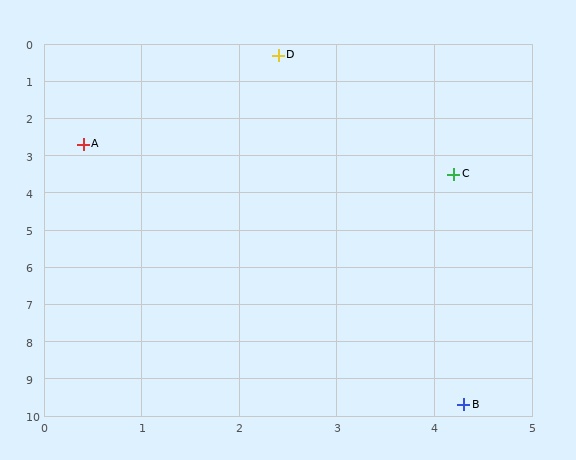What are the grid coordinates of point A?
Point A is at approximately (0.4, 2.7).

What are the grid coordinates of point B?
Point B is at approximately (4.3, 9.7).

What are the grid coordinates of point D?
Point D is at approximately (2.4, 0.3).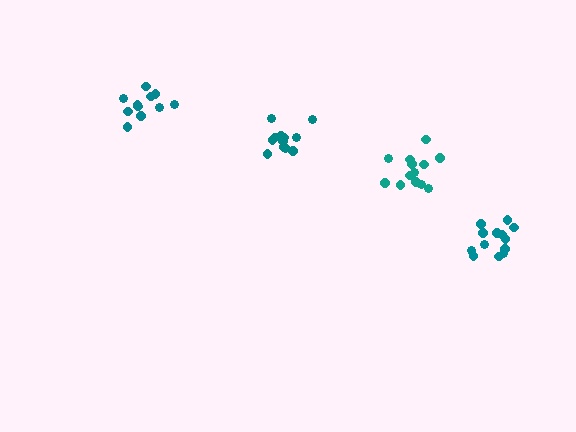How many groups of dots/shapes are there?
There are 4 groups.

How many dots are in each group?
Group 1: 12 dots, Group 2: 11 dots, Group 3: 13 dots, Group 4: 13 dots (49 total).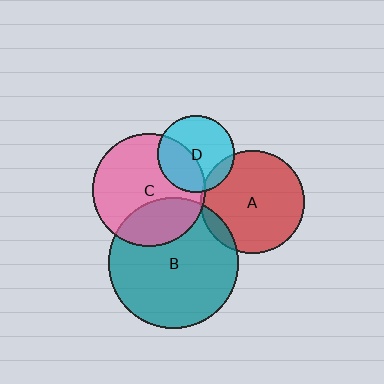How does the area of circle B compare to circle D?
Approximately 2.9 times.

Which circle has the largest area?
Circle B (teal).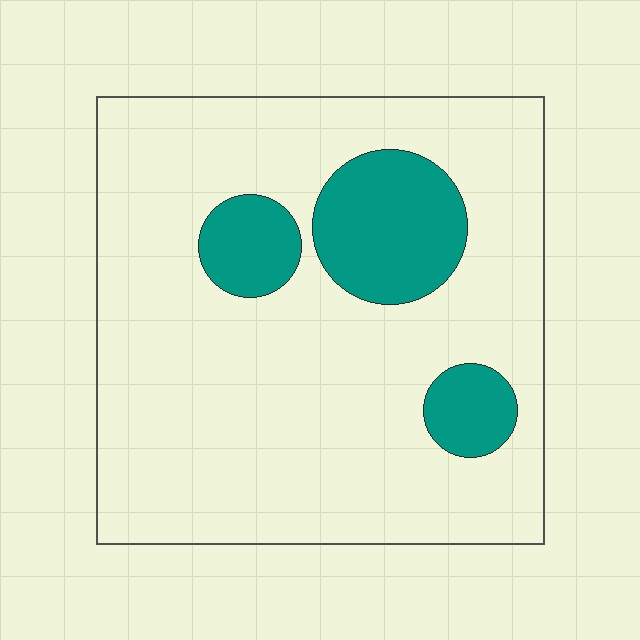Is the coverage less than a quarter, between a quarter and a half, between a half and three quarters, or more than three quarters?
Less than a quarter.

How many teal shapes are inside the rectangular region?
3.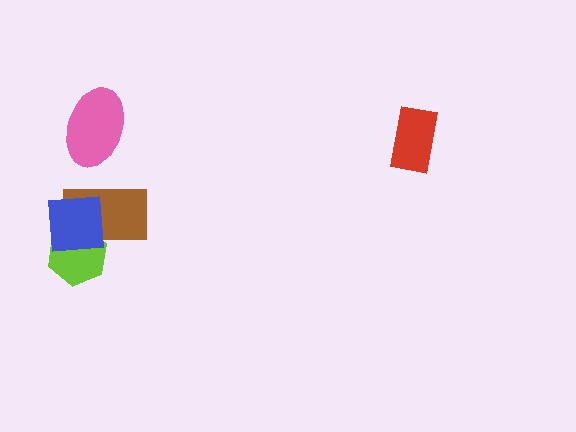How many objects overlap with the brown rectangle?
2 objects overlap with the brown rectangle.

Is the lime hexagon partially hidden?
Yes, it is partially covered by another shape.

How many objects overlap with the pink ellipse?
0 objects overlap with the pink ellipse.